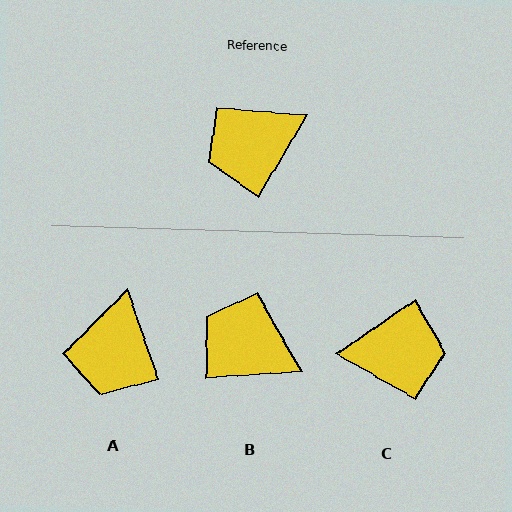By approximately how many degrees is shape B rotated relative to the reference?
Approximately 56 degrees clockwise.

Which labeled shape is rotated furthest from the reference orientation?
C, about 155 degrees away.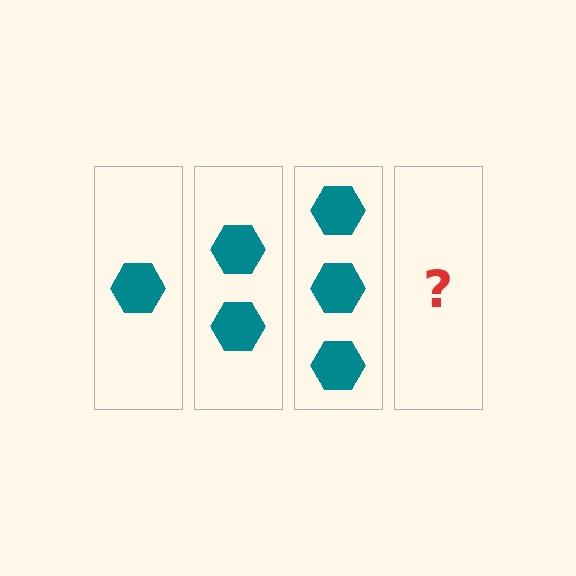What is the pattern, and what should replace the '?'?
The pattern is that each step adds one more hexagon. The '?' should be 4 hexagons.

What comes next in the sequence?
The next element should be 4 hexagons.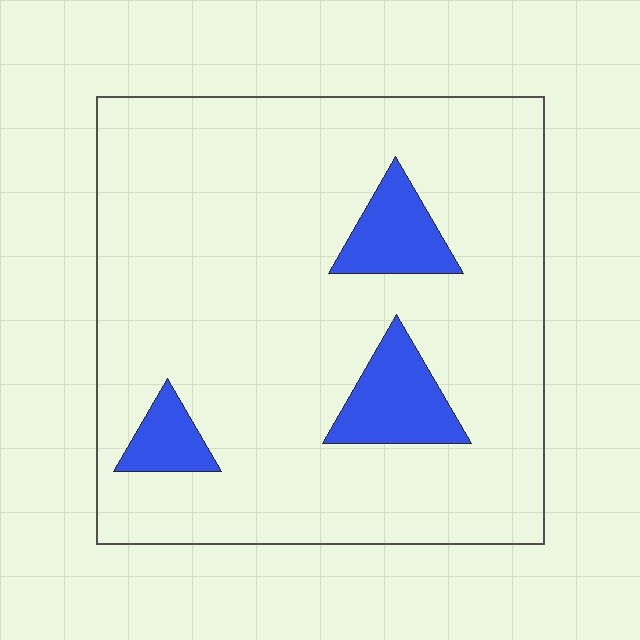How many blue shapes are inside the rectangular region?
3.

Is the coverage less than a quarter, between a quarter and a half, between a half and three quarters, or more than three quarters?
Less than a quarter.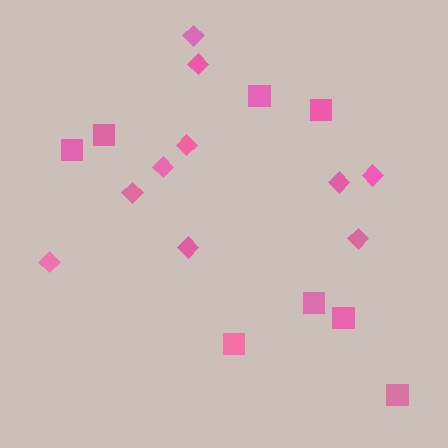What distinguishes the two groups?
There are 2 groups: one group of squares (8) and one group of diamonds (10).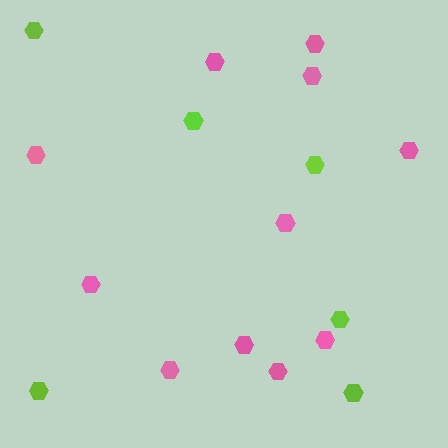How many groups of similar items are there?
There are 2 groups: one group of lime hexagons (6) and one group of pink hexagons (11).